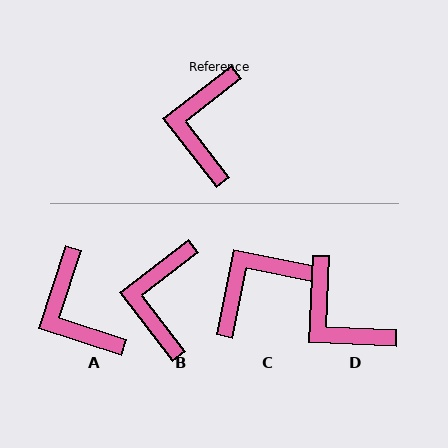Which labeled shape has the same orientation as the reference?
B.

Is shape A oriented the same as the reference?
No, it is off by about 34 degrees.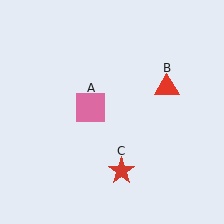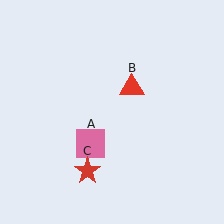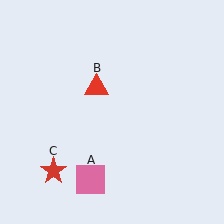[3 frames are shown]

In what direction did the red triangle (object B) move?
The red triangle (object B) moved left.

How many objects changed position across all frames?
3 objects changed position: pink square (object A), red triangle (object B), red star (object C).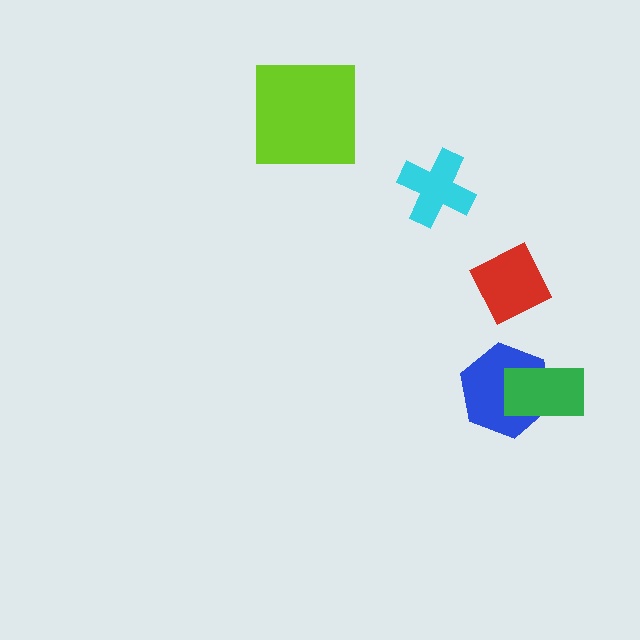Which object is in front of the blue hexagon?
The green rectangle is in front of the blue hexagon.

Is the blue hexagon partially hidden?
Yes, it is partially covered by another shape.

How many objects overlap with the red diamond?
0 objects overlap with the red diamond.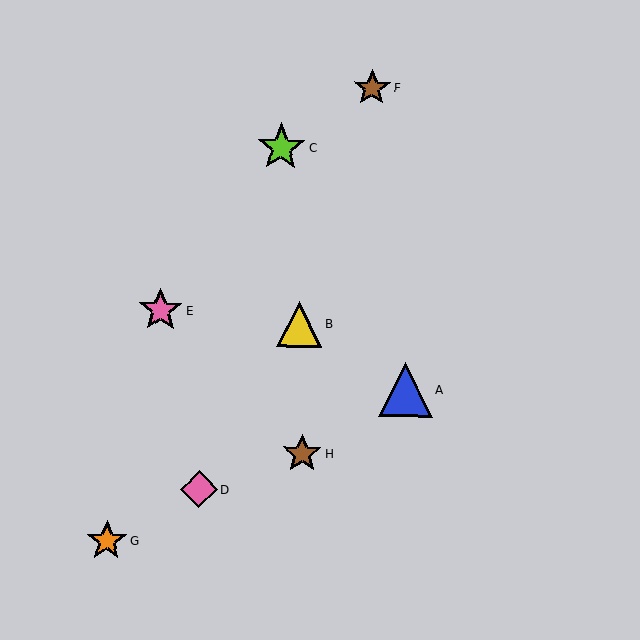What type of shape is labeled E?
Shape E is a pink star.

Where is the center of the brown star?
The center of the brown star is at (372, 88).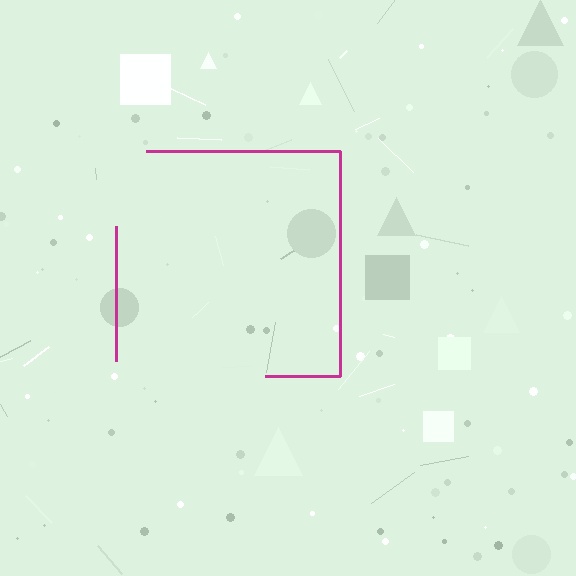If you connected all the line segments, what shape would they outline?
They would outline a square.